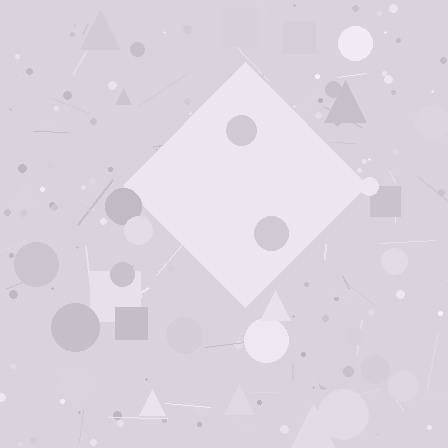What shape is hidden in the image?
A diamond is hidden in the image.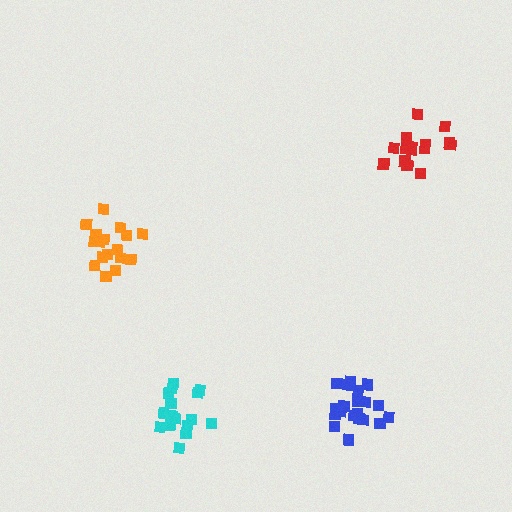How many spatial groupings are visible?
There are 4 spatial groupings.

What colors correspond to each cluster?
The clusters are colored: cyan, orange, red, blue.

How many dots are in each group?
Group 1: 17 dots, Group 2: 19 dots, Group 3: 15 dots, Group 4: 20 dots (71 total).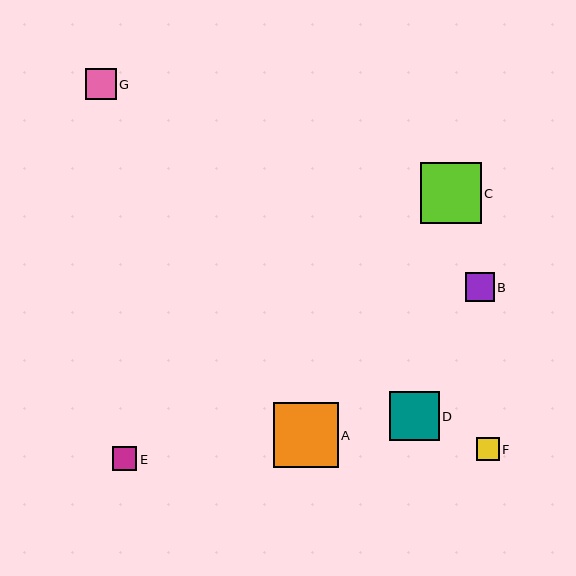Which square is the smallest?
Square F is the smallest with a size of approximately 23 pixels.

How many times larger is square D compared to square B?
Square D is approximately 1.7 times the size of square B.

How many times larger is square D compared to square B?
Square D is approximately 1.7 times the size of square B.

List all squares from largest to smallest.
From largest to smallest: A, C, D, G, B, E, F.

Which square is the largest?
Square A is the largest with a size of approximately 64 pixels.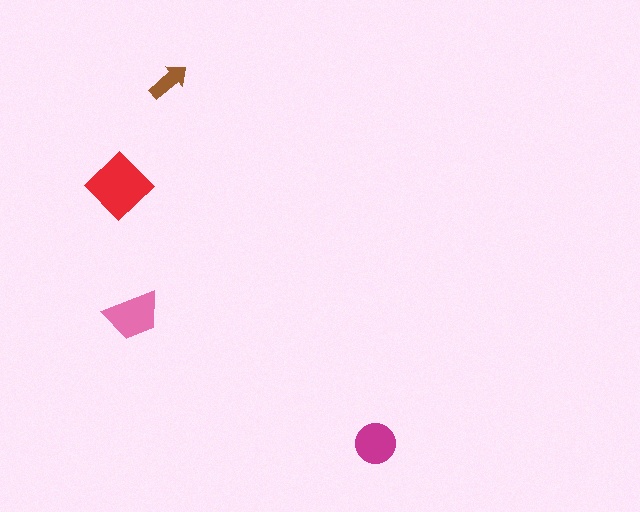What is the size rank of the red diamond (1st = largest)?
1st.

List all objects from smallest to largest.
The brown arrow, the magenta circle, the pink trapezoid, the red diamond.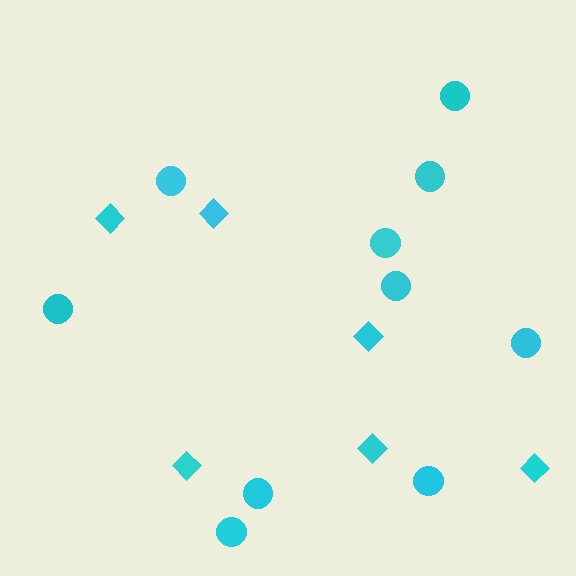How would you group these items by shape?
There are 2 groups: one group of diamonds (6) and one group of circles (10).